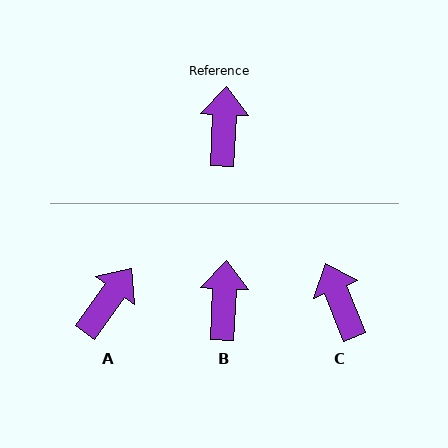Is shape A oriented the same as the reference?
No, it is off by about 33 degrees.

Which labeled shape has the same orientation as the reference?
B.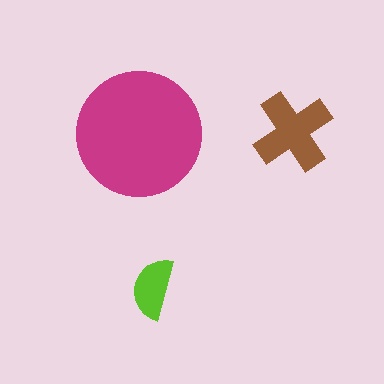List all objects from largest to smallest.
The magenta circle, the brown cross, the lime semicircle.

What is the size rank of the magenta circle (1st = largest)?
1st.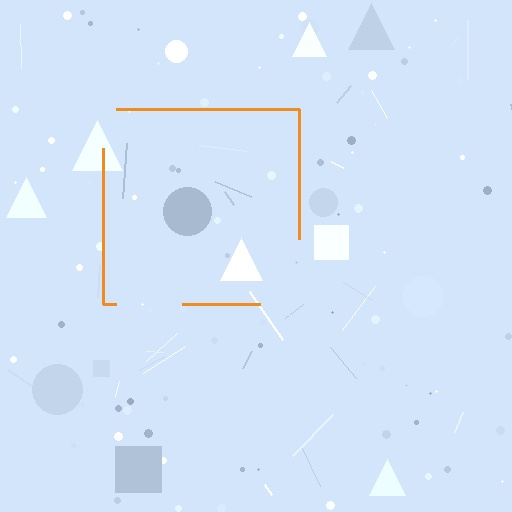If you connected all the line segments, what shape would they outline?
They would outline a square.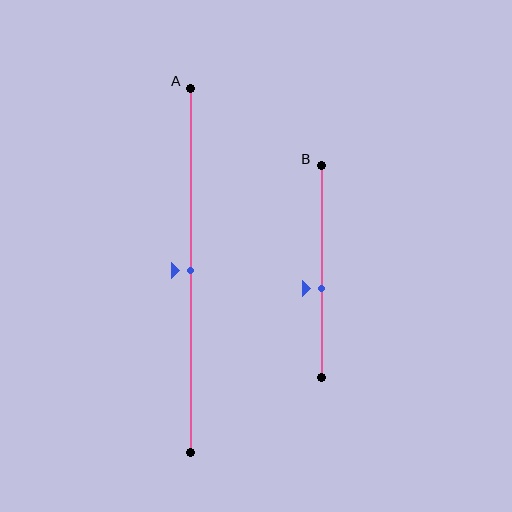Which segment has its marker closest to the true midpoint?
Segment A has its marker closest to the true midpoint.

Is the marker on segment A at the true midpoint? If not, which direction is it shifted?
Yes, the marker on segment A is at the true midpoint.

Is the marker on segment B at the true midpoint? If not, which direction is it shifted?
No, the marker on segment B is shifted downward by about 8% of the segment length.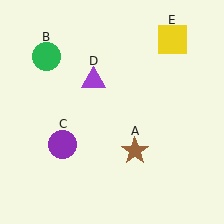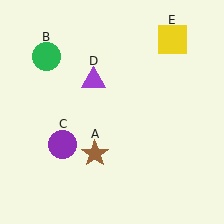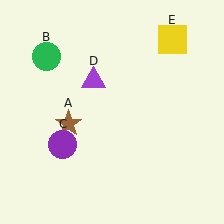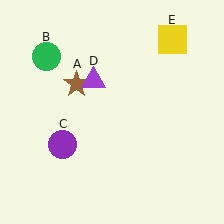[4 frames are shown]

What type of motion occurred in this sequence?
The brown star (object A) rotated clockwise around the center of the scene.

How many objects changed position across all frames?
1 object changed position: brown star (object A).